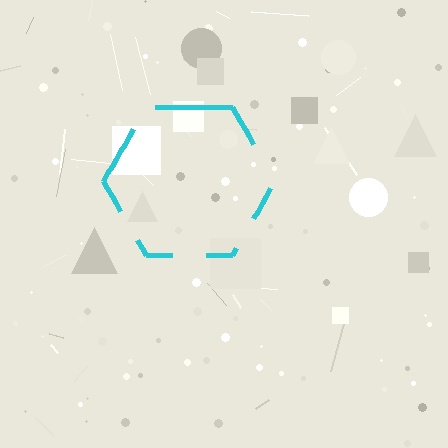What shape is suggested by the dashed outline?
The dashed outline suggests a hexagon.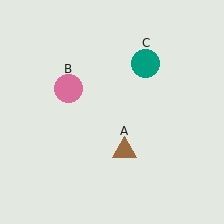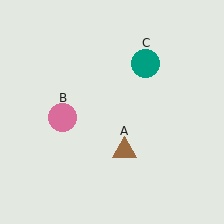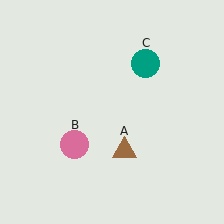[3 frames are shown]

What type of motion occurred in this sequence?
The pink circle (object B) rotated counterclockwise around the center of the scene.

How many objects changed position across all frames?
1 object changed position: pink circle (object B).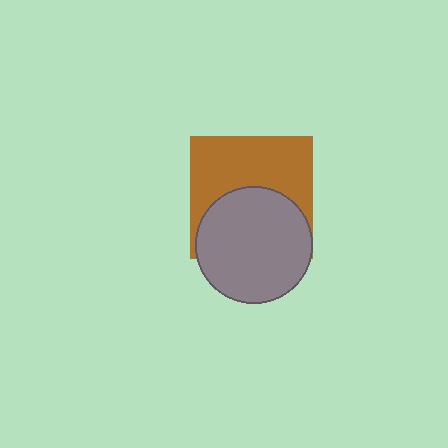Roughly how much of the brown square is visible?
About half of it is visible (roughly 53%).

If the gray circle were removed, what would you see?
You would see the complete brown square.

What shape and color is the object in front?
The object in front is a gray circle.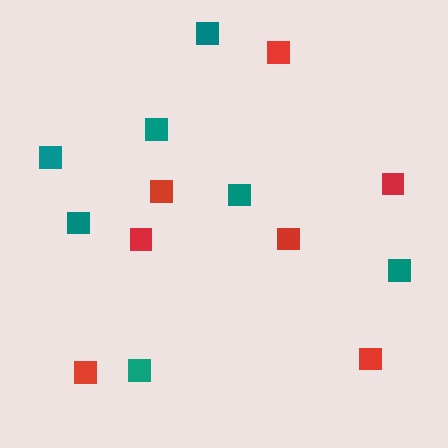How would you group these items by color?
There are 2 groups: one group of teal squares (7) and one group of red squares (7).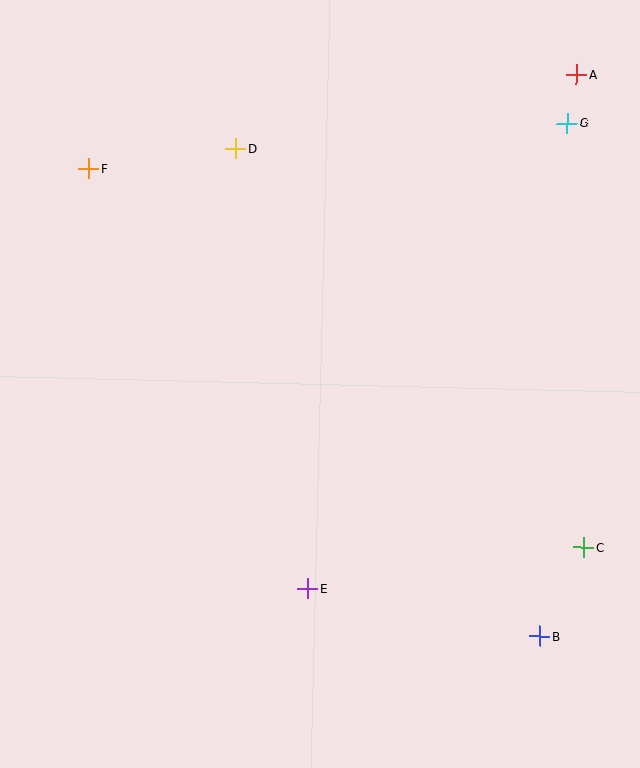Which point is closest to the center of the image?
Point E at (308, 589) is closest to the center.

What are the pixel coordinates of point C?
Point C is at (584, 547).